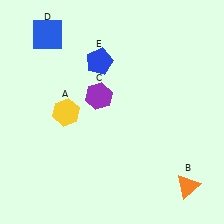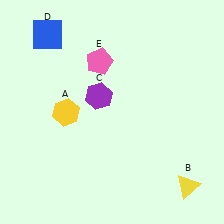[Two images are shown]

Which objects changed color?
B changed from orange to yellow. E changed from blue to pink.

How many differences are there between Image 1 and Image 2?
There are 2 differences between the two images.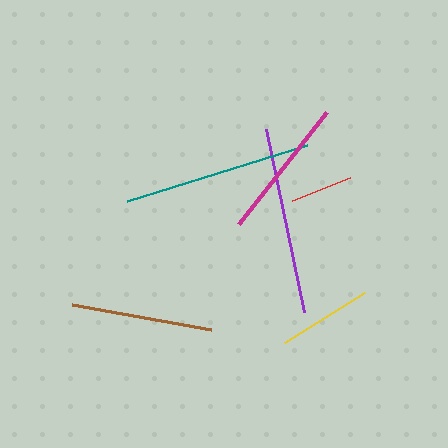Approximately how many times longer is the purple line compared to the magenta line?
The purple line is approximately 1.3 times the length of the magenta line.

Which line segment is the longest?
The teal line is the longest at approximately 188 pixels.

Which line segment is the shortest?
The red line is the shortest at approximately 62 pixels.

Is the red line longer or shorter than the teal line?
The teal line is longer than the red line.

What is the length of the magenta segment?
The magenta segment is approximately 143 pixels long.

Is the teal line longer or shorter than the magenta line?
The teal line is longer than the magenta line.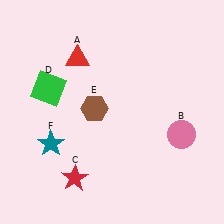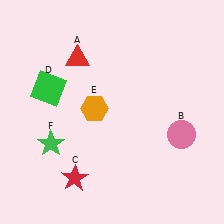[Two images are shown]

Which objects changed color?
E changed from brown to orange. F changed from teal to green.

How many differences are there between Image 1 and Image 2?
There are 2 differences between the two images.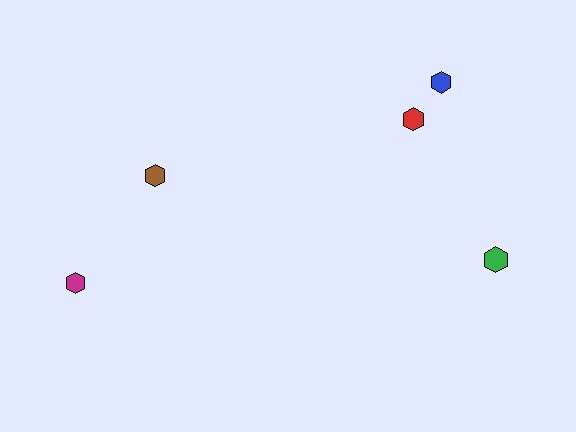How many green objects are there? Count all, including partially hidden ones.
There is 1 green object.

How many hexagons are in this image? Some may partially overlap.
There are 5 hexagons.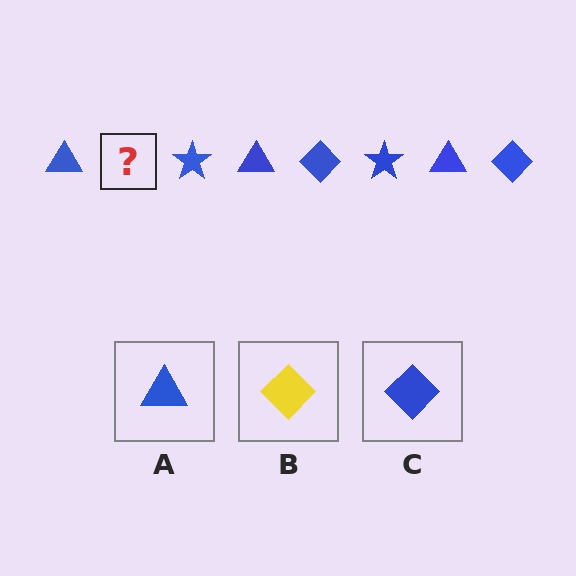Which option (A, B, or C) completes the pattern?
C.